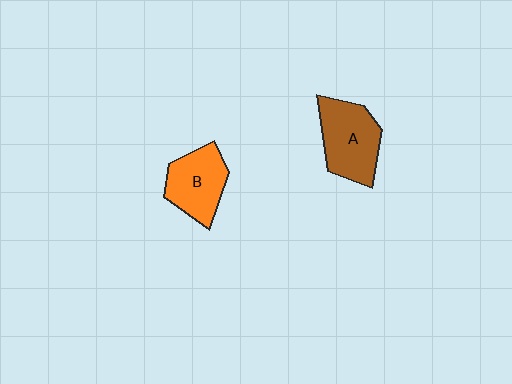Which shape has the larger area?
Shape A (brown).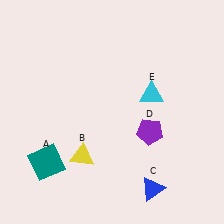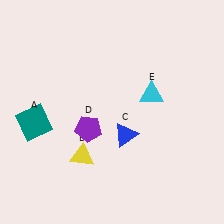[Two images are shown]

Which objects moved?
The objects that moved are: the teal square (A), the blue triangle (C), the purple pentagon (D).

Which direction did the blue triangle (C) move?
The blue triangle (C) moved up.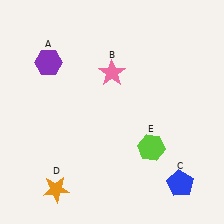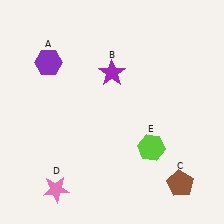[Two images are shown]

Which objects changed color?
B changed from pink to purple. C changed from blue to brown. D changed from orange to pink.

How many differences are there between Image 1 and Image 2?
There are 3 differences between the two images.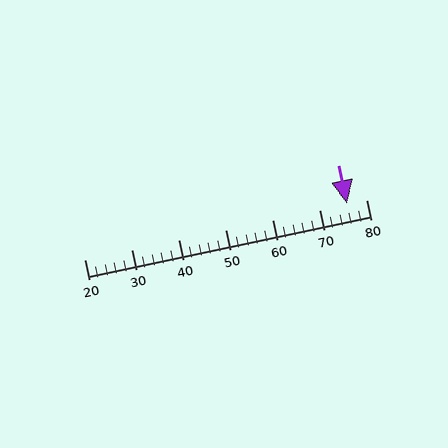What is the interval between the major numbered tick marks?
The major tick marks are spaced 10 units apart.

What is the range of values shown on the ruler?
The ruler shows values from 20 to 80.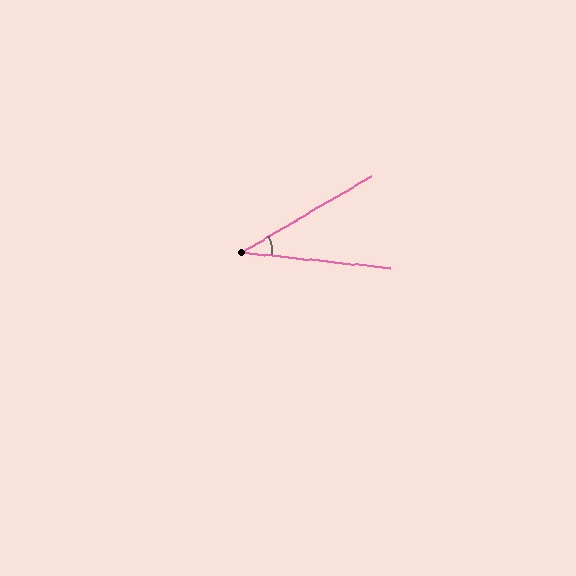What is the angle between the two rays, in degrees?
Approximately 36 degrees.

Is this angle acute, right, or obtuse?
It is acute.